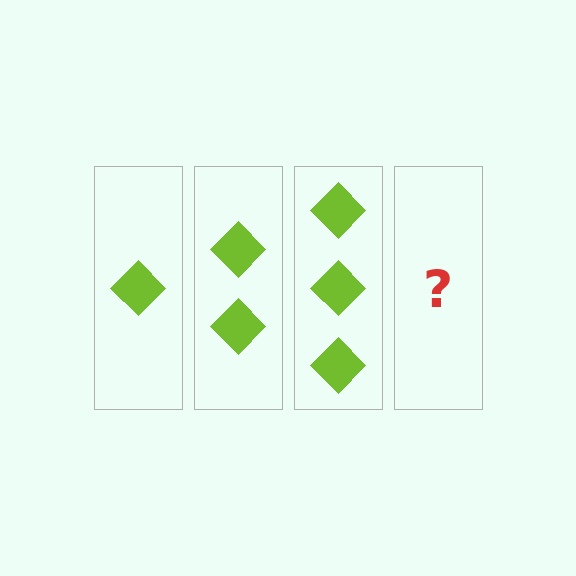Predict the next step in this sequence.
The next step is 4 diamonds.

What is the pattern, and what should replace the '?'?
The pattern is that each step adds one more diamond. The '?' should be 4 diamonds.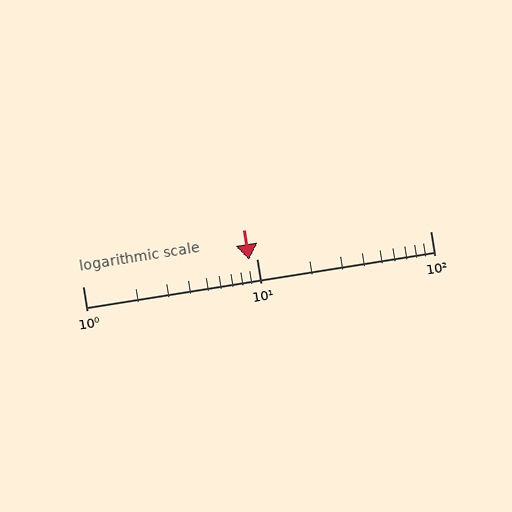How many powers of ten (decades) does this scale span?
The scale spans 2 decades, from 1 to 100.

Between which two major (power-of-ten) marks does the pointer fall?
The pointer is between 1 and 10.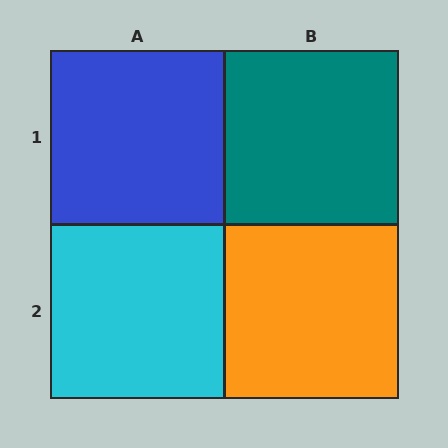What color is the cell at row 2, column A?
Cyan.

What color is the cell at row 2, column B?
Orange.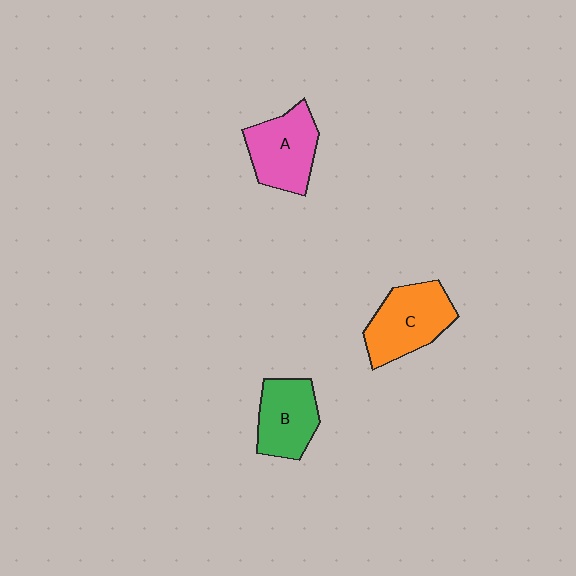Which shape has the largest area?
Shape C (orange).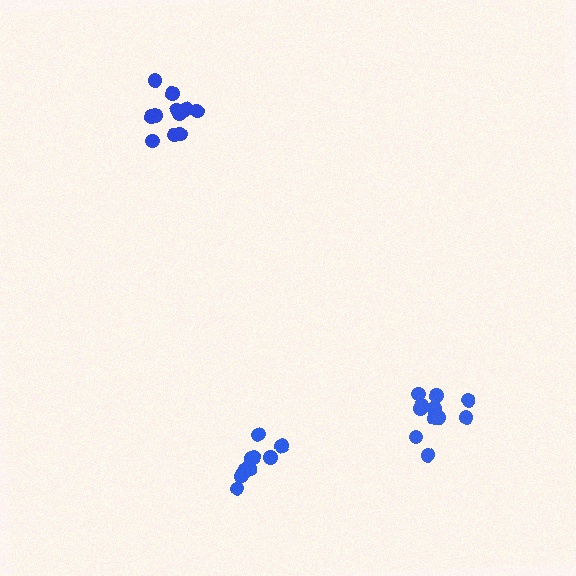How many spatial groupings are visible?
There are 3 spatial groupings.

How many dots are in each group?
Group 1: 11 dots, Group 2: 10 dots, Group 3: 11 dots (32 total).